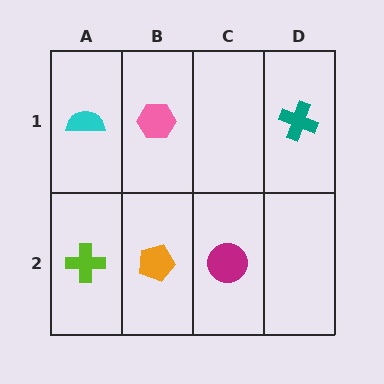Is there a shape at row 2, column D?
No, that cell is empty.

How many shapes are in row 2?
3 shapes.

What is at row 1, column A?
A cyan semicircle.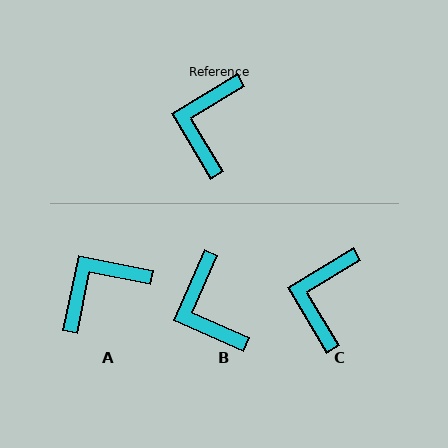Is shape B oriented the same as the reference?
No, it is off by about 35 degrees.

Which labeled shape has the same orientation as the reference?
C.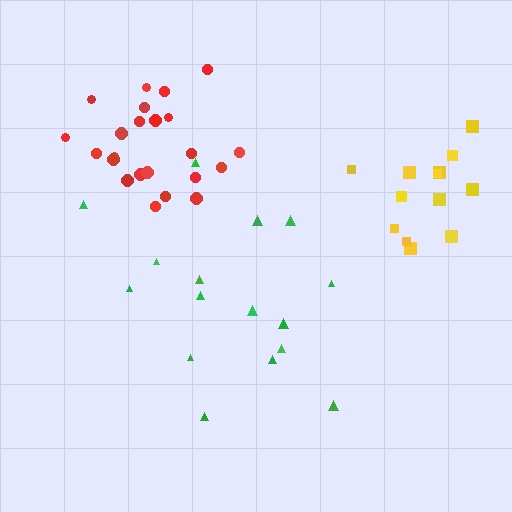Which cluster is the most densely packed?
Red.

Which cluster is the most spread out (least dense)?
Green.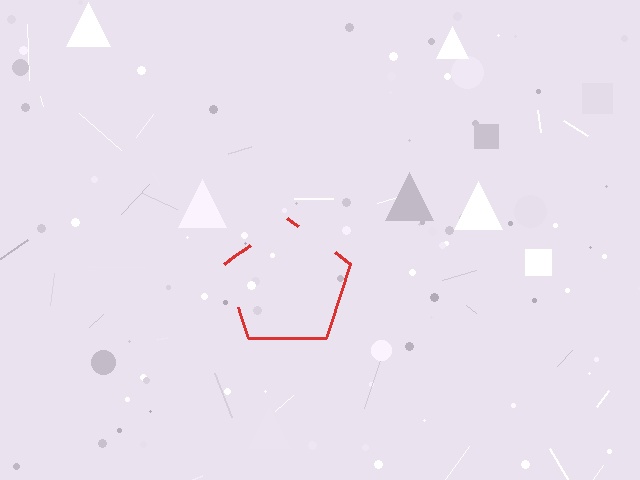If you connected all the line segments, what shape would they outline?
They would outline a pentagon.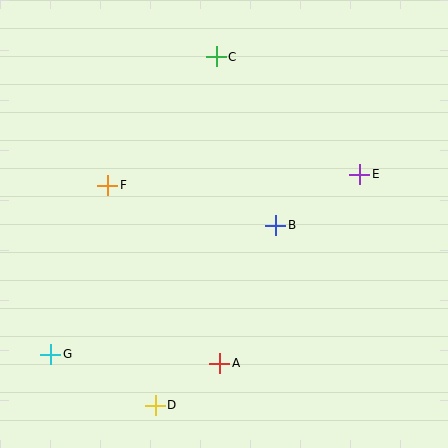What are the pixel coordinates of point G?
Point G is at (51, 354).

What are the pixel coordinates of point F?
Point F is at (108, 185).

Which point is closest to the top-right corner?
Point E is closest to the top-right corner.